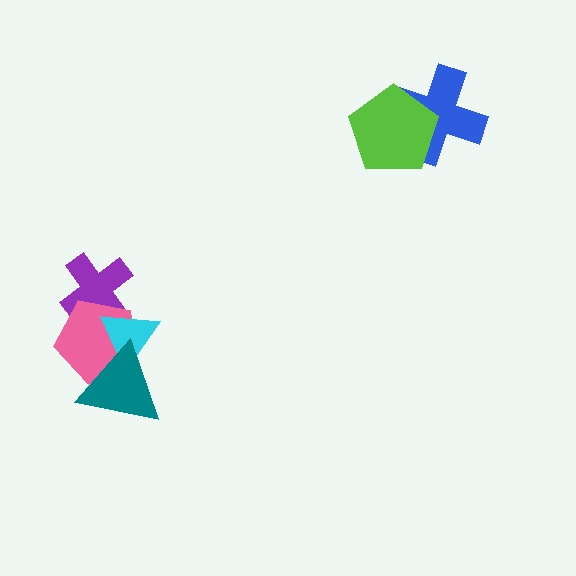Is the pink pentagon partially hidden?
Yes, it is partially covered by another shape.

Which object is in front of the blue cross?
The lime pentagon is in front of the blue cross.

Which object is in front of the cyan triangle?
The teal triangle is in front of the cyan triangle.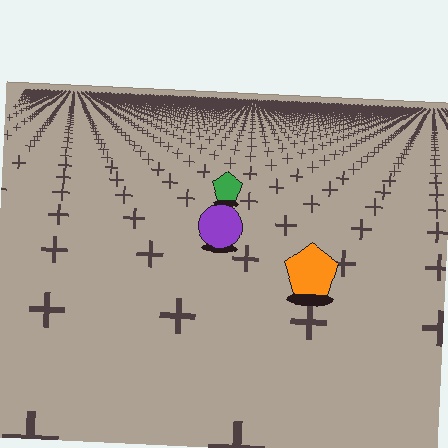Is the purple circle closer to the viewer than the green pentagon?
Yes. The purple circle is closer — you can tell from the texture gradient: the ground texture is coarser near it.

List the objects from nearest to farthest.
From nearest to farthest: the orange pentagon, the purple circle, the green pentagon.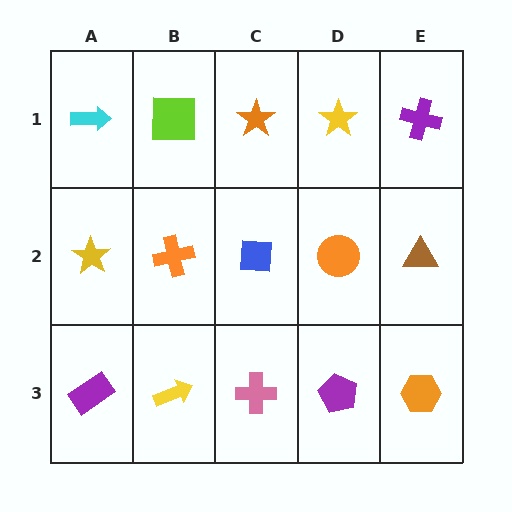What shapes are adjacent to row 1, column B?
An orange cross (row 2, column B), a cyan arrow (row 1, column A), an orange star (row 1, column C).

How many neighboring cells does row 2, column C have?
4.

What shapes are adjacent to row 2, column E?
A purple cross (row 1, column E), an orange hexagon (row 3, column E), an orange circle (row 2, column D).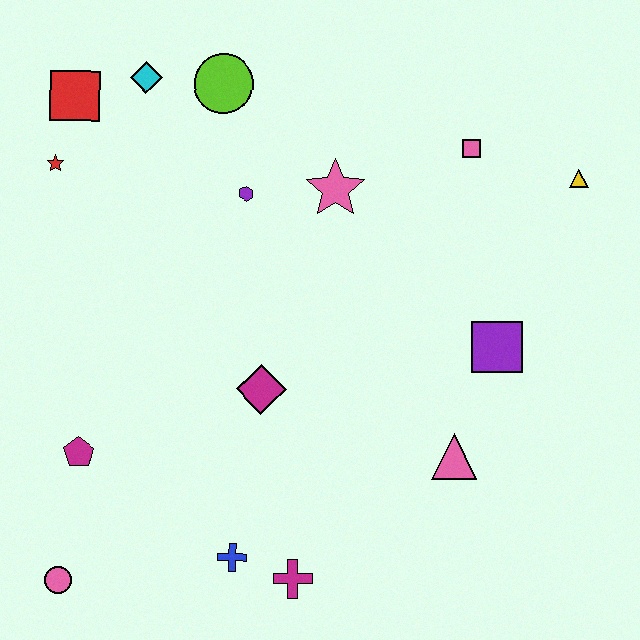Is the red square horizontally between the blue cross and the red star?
Yes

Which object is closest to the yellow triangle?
The pink square is closest to the yellow triangle.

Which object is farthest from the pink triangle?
The red square is farthest from the pink triangle.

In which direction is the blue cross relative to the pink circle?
The blue cross is to the right of the pink circle.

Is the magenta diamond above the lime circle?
No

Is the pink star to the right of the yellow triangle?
No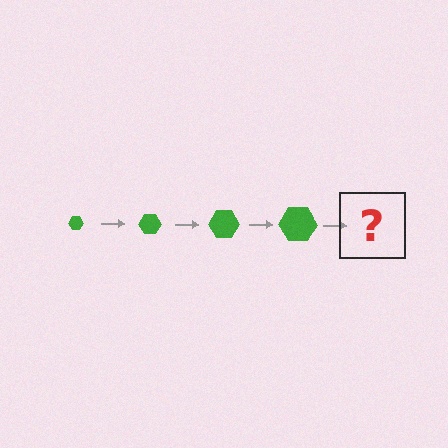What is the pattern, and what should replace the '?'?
The pattern is that the hexagon gets progressively larger each step. The '?' should be a green hexagon, larger than the previous one.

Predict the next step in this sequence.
The next step is a green hexagon, larger than the previous one.